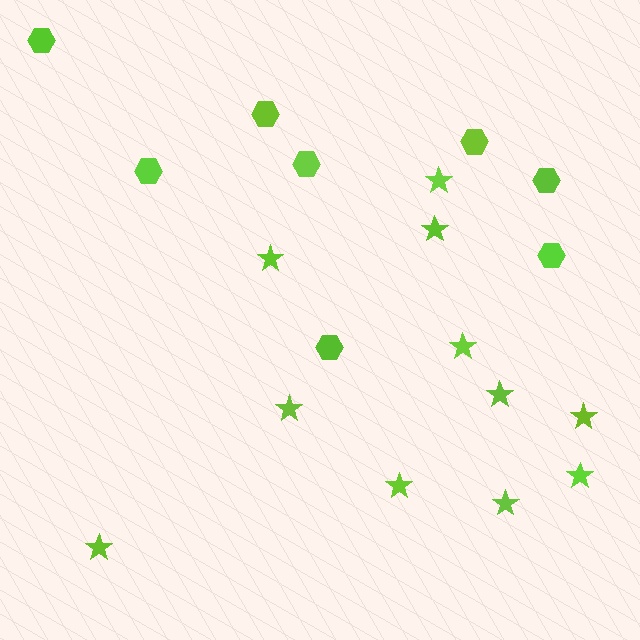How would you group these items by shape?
There are 2 groups: one group of hexagons (8) and one group of stars (11).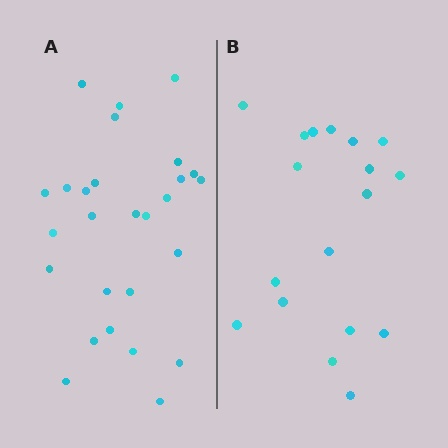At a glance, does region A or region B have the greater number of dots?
Region A (the left region) has more dots.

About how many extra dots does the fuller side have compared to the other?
Region A has roughly 8 or so more dots than region B.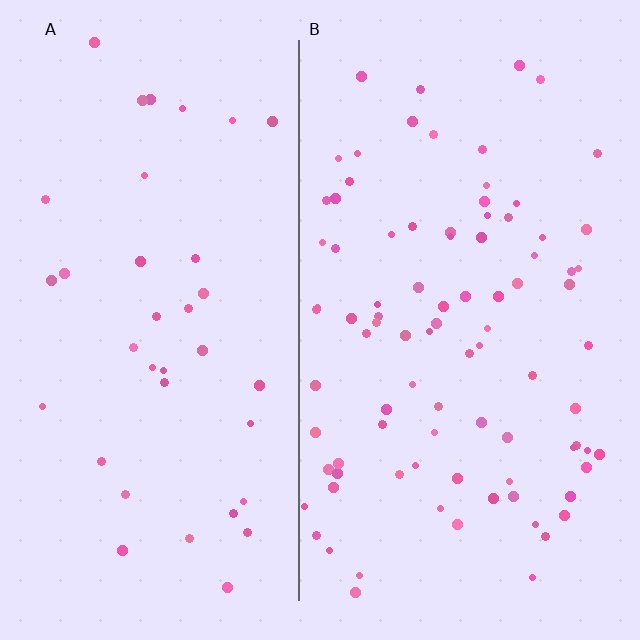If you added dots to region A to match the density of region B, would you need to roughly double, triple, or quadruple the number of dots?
Approximately double.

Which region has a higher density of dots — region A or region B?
B (the right).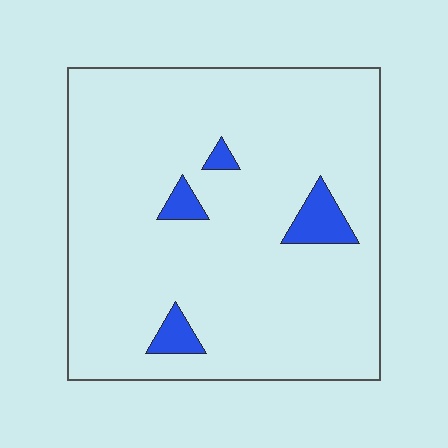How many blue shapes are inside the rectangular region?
4.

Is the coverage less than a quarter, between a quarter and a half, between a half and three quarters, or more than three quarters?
Less than a quarter.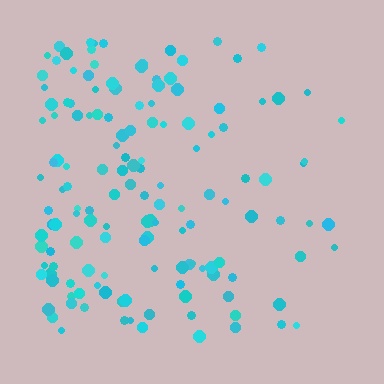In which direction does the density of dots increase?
From right to left, with the left side densest.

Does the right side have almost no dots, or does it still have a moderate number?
Still a moderate number, just noticeably fewer than the left.